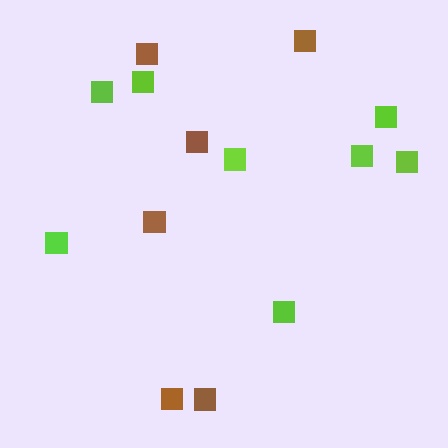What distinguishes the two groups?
There are 2 groups: one group of brown squares (6) and one group of lime squares (8).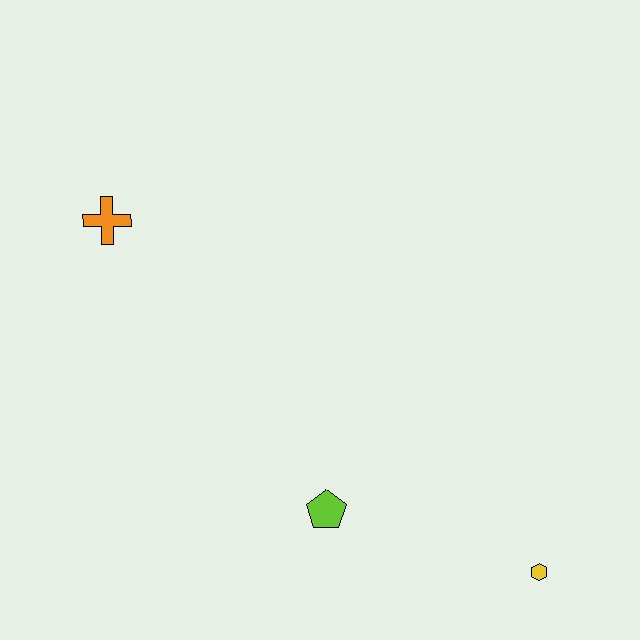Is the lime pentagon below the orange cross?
Yes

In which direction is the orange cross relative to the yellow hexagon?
The orange cross is to the left of the yellow hexagon.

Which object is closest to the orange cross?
The lime pentagon is closest to the orange cross.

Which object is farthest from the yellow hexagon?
The orange cross is farthest from the yellow hexagon.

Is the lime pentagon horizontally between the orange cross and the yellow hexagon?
Yes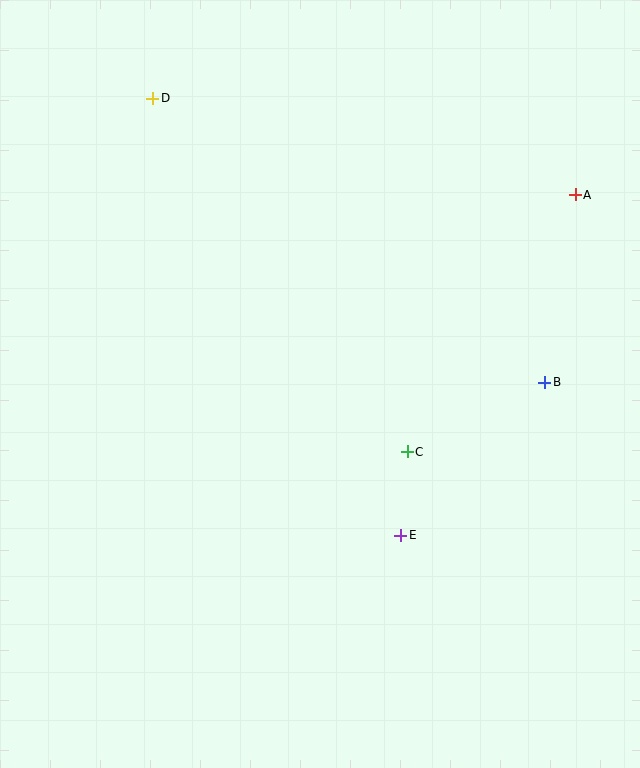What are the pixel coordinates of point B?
Point B is at (545, 383).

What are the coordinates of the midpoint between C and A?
The midpoint between C and A is at (491, 323).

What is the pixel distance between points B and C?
The distance between B and C is 154 pixels.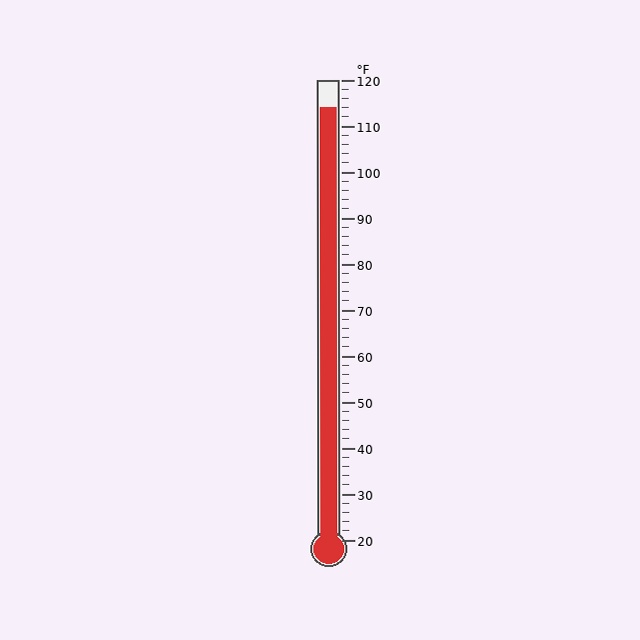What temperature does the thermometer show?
The thermometer shows approximately 114°F.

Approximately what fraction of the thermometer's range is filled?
The thermometer is filled to approximately 95% of its range.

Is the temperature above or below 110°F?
The temperature is above 110°F.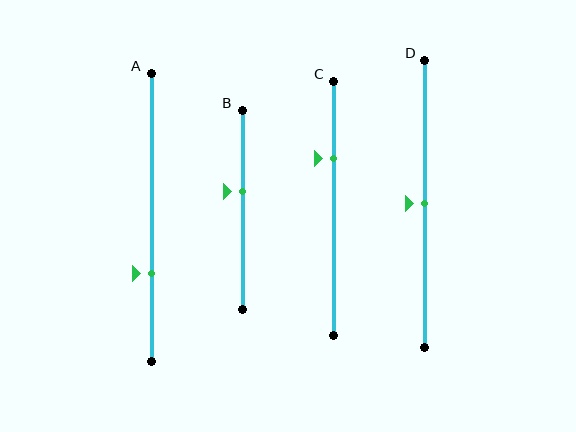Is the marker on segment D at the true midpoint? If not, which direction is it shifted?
Yes, the marker on segment D is at the true midpoint.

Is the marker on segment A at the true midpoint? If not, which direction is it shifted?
No, the marker on segment A is shifted downward by about 19% of the segment length.